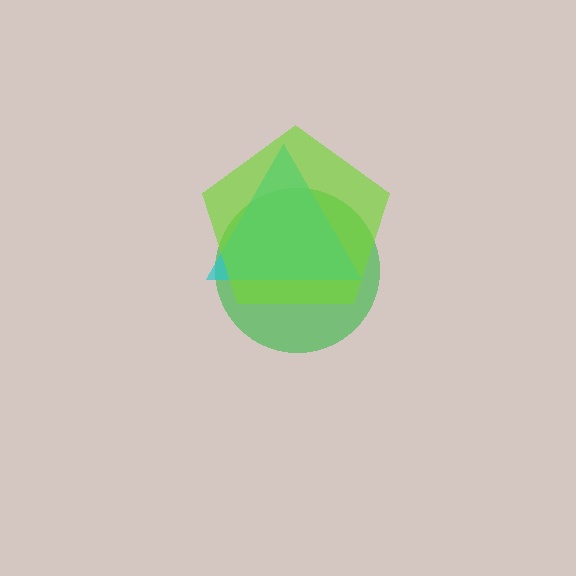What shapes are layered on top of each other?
The layered shapes are: a green circle, a cyan triangle, a lime pentagon.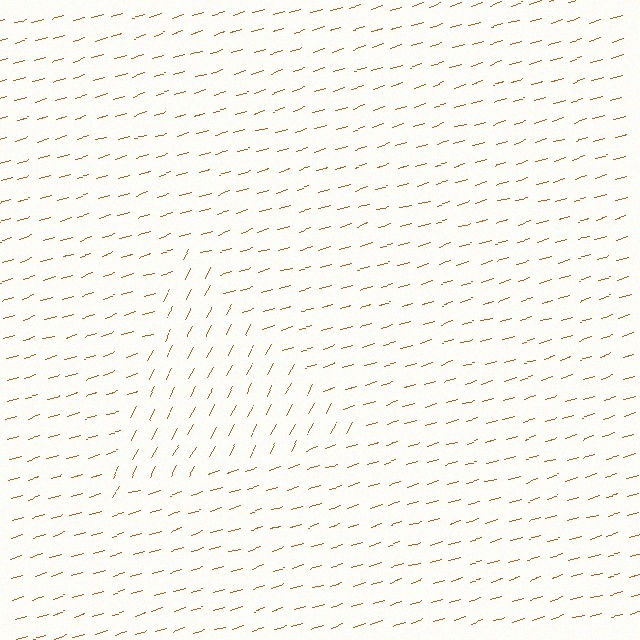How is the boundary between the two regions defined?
The boundary is defined purely by a change in line orientation (approximately 45 degrees difference). All lines are the same color and thickness.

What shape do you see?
I see a triangle.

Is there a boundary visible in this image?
Yes, there is a texture boundary formed by a change in line orientation.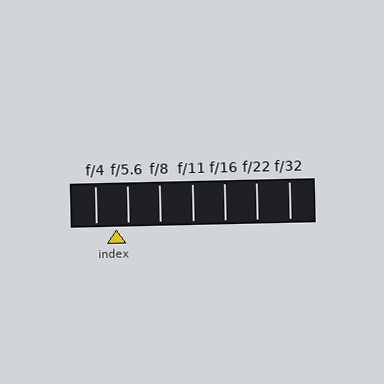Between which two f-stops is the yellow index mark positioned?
The index mark is between f/4 and f/5.6.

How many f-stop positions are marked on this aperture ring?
There are 7 f-stop positions marked.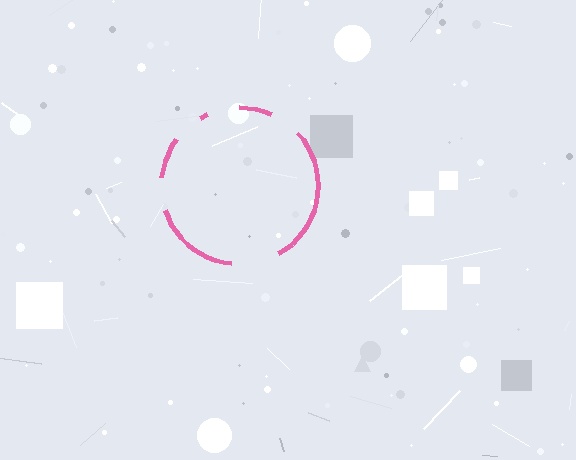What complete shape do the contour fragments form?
The contour fragments form a circle.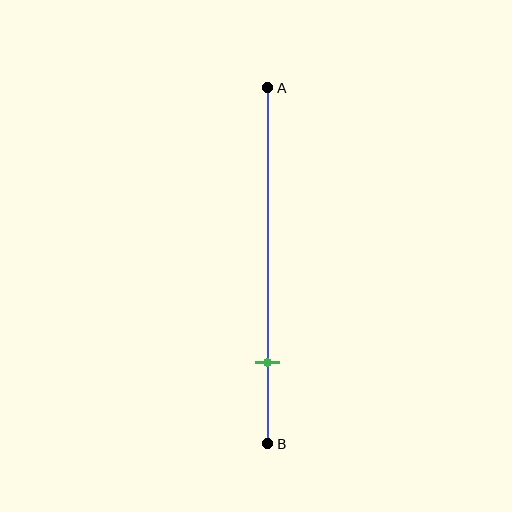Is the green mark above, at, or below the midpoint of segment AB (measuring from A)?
The green mark is below the midpoint of segment AB.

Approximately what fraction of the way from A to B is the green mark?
The green mark is approximately 75% of the way from A to B.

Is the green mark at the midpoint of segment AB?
No, the mark is at about 75% from A, not at the 50% midpoint.